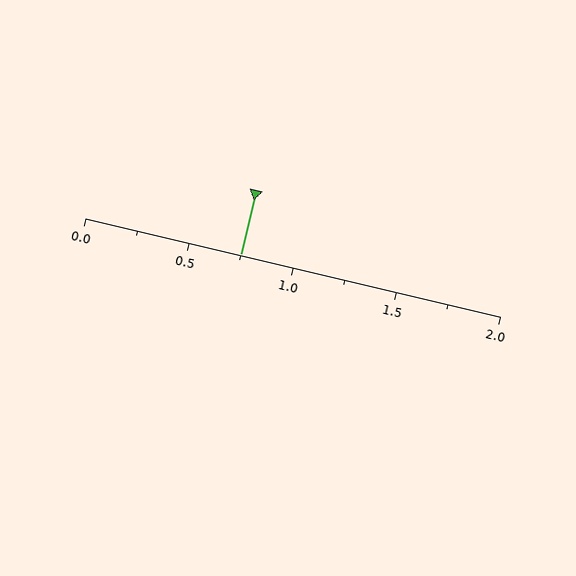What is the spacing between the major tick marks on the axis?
The major ticks are spaced 0.5 apart.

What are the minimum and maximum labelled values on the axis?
The axis runs from 0.0 to 2.0.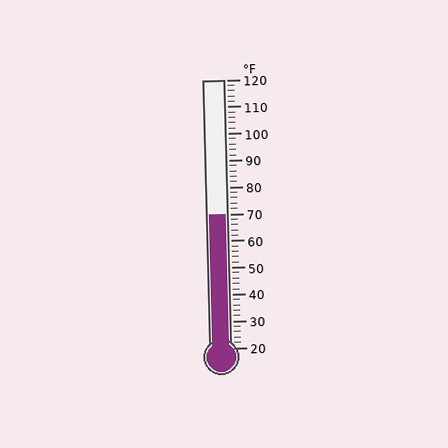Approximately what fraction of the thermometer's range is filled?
The thermometer is filled to approximately 50% of its range.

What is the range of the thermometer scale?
The thermometer scale ranges from 20°F to 120°F.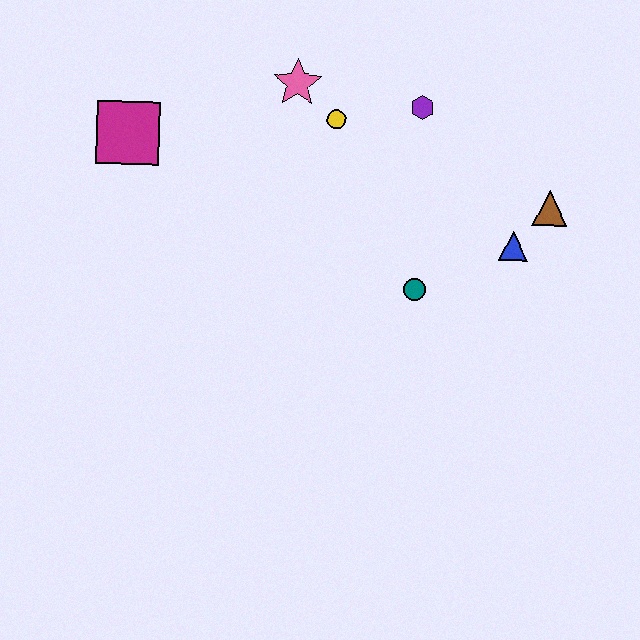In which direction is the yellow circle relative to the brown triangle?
The yellow circle is to the left of the brown triangle.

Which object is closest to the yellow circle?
The pink star is closest to the yellow circle.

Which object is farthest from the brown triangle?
The magenta square is farthest from the brown triangle.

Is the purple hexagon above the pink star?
No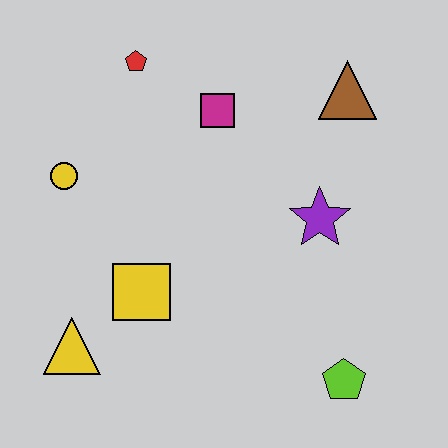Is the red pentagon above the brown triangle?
Yes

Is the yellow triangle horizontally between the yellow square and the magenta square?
No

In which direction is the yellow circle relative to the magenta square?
The yellow circle is to the left of the magenta square.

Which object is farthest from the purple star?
The yellow triangle is farthest from the purple star.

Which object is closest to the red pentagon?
The magenta square is closest to the red pentagon.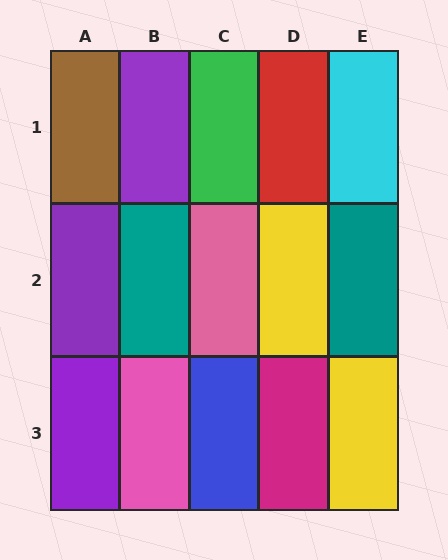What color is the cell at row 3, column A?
Purple.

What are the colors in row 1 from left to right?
Brown, purple, green, red, cyan.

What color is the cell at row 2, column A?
Purple.